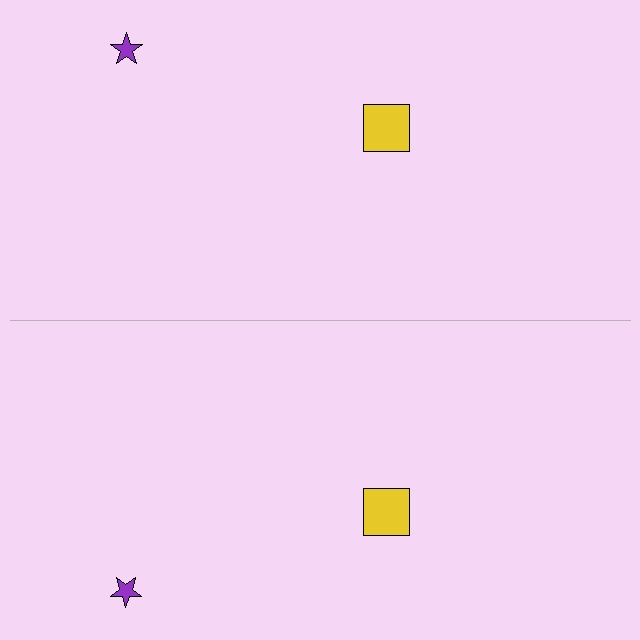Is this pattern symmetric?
Yes, this pattern has bilateral (reflection) symmetry.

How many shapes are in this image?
There are 4 shapes in this image.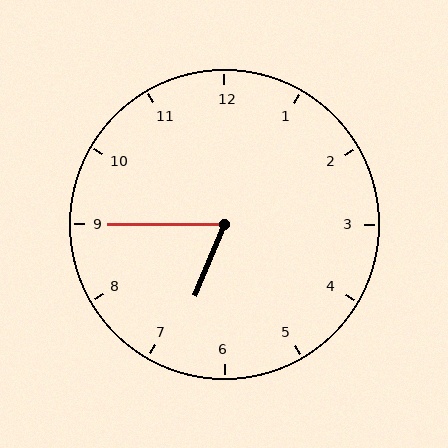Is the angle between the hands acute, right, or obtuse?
It is acute.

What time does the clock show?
6:45.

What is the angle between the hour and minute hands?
Approximately 68 degrees.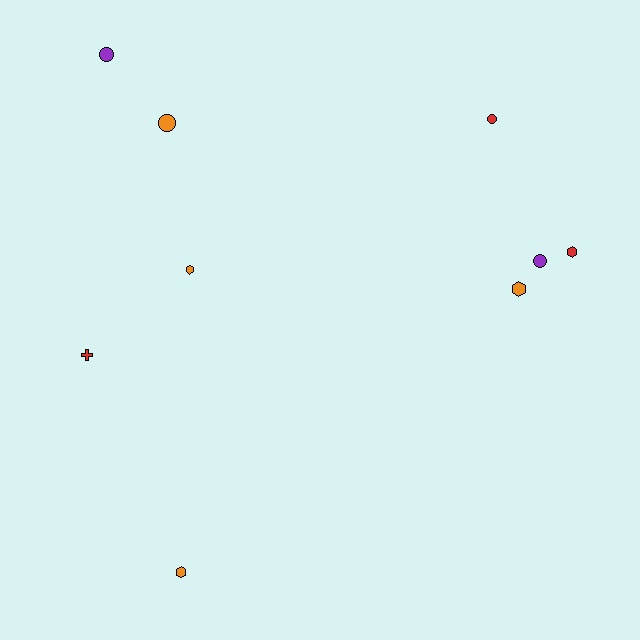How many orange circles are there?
There is 1 orange circle.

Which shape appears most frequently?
Circle, with 4 objects.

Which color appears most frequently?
Orange, with 4 objects.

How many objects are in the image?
There are 9 objects.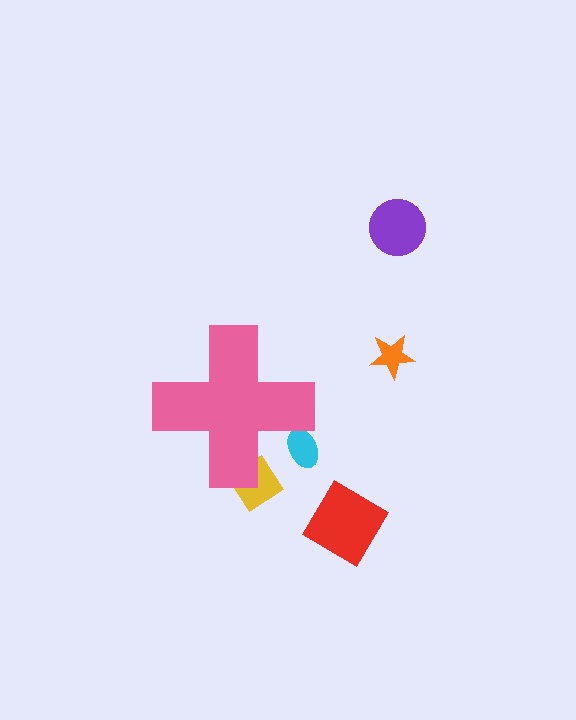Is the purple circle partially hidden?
No, the purple circle is fully visible.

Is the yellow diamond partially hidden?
Yes, the yellow diamond is partially hidden behind the pink cross.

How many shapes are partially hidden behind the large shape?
2 shapes are partially hidden.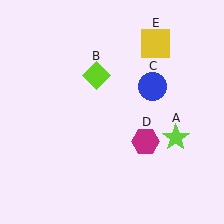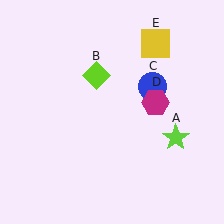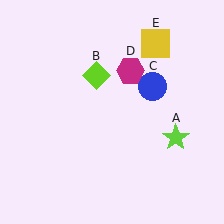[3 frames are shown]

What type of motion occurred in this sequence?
The magenta hexagon (object D) rotated counterclockwise around the center of the scene.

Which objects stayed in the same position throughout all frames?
Lime star (object A) and lime diamond (object B) and blue circle (object C) and yellow square (object E) remained stationary.